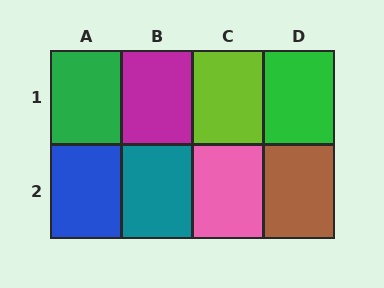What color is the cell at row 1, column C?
Lime.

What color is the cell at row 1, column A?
Green.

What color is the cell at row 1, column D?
Green.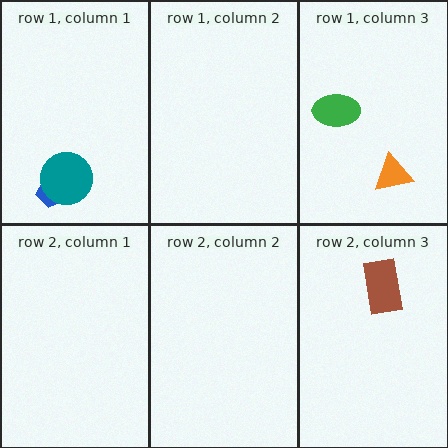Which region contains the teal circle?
The row 1, column 1 region.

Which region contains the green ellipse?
The row 1, column 3 region.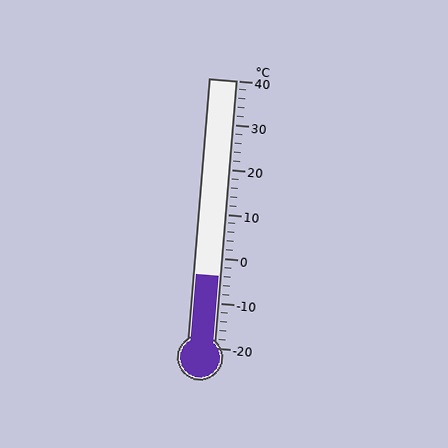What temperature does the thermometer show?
The thermometer shows approximately -4°C.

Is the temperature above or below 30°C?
The temperature is below 30°C.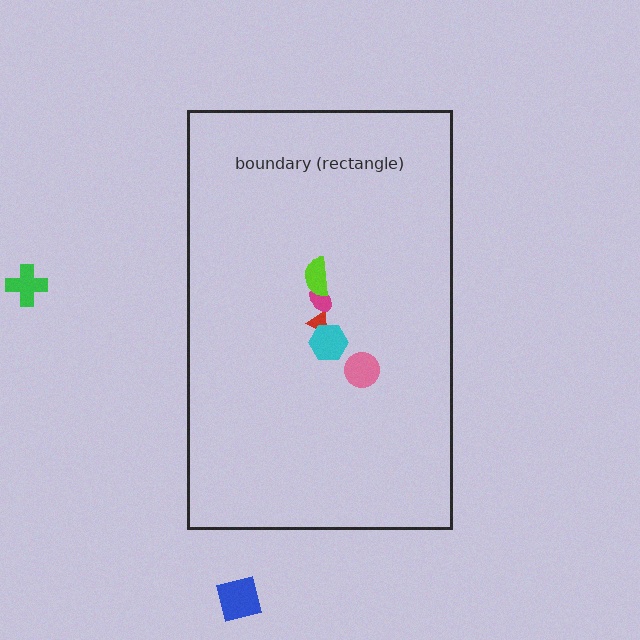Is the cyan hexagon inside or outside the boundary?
Inside.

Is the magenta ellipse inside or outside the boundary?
Inside.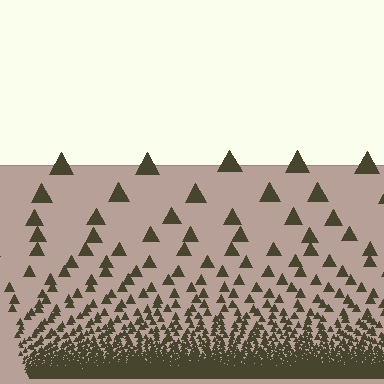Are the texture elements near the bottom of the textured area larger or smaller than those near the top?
Smaller. The gradient is inverted — elements near the bottom are smaller and denser.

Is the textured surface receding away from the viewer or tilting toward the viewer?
The surface appears to tilt toward the viewer. Texture elements get larger and sparser toward the top.